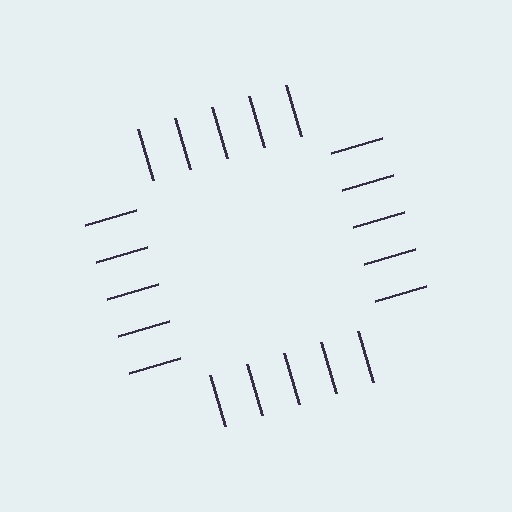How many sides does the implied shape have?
4 sides — the line-ends trace a square.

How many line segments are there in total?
20 — 5 along each of the 4 edges.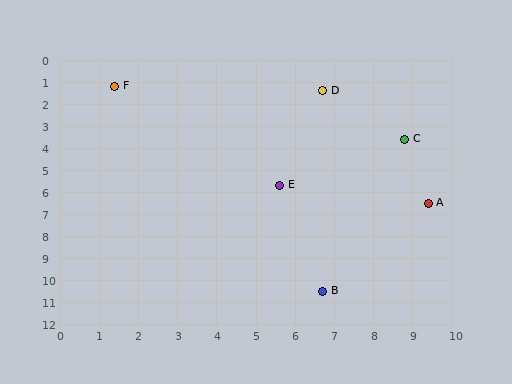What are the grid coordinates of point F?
Point F is at approximately (1.4, 1.2).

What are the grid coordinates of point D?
Point D is at approximately (6.7, 1.4).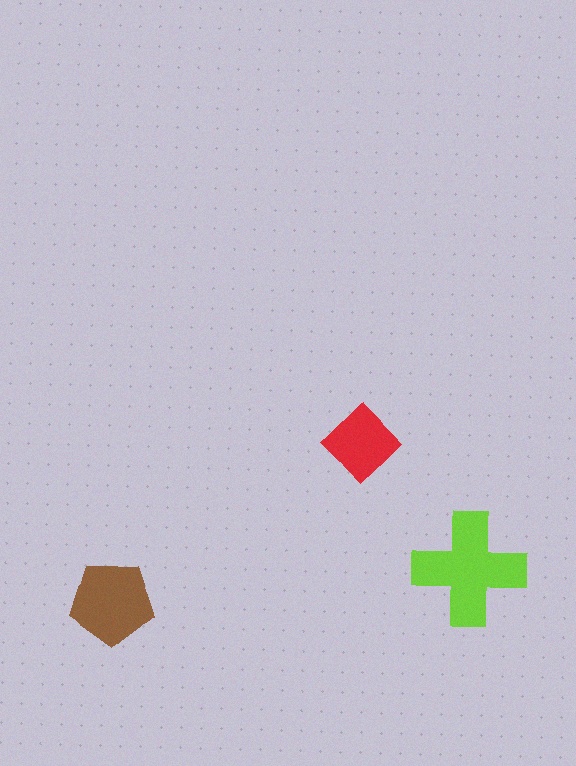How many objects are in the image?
There are 3 objects in the image.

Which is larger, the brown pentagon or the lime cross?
The lime cross.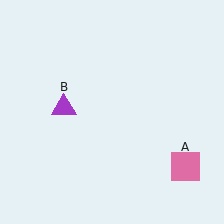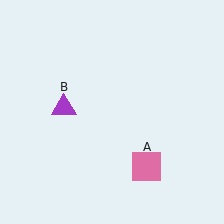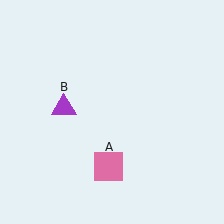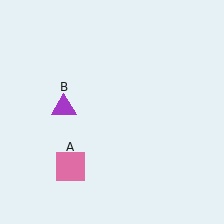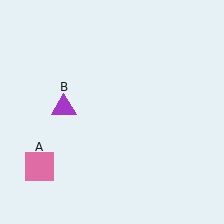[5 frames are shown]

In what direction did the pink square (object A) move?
The pink square (object A) moved left.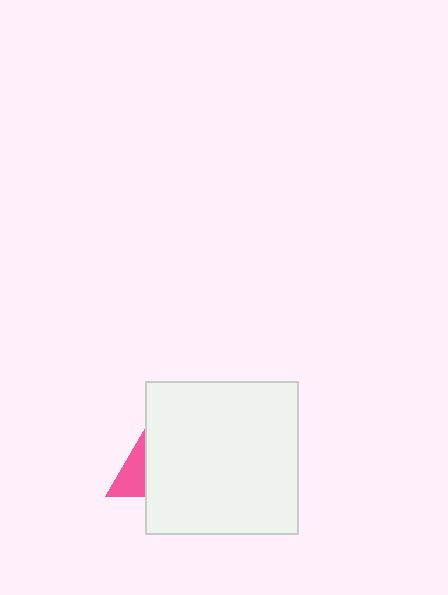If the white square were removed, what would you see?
You would see the complete pink triangle.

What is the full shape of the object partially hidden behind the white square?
The partially hidden object is a pink triangle.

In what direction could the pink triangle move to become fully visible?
The pink triangle could move left. That would shift it out from behind the white square entirely.